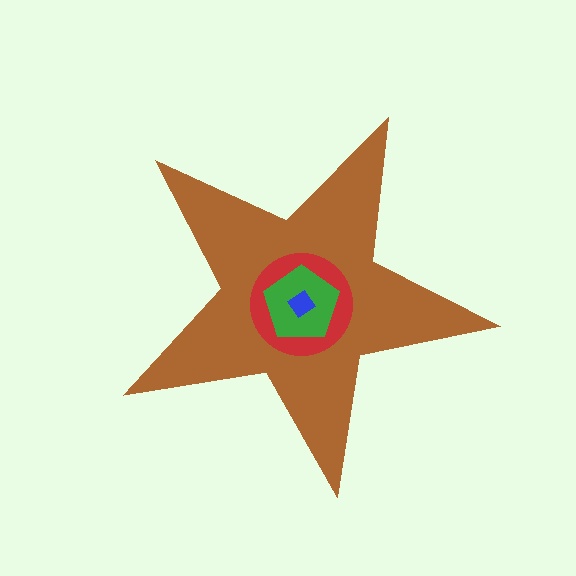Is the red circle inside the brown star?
Yes.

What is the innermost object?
The blue diamond.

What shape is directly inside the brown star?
The red circle.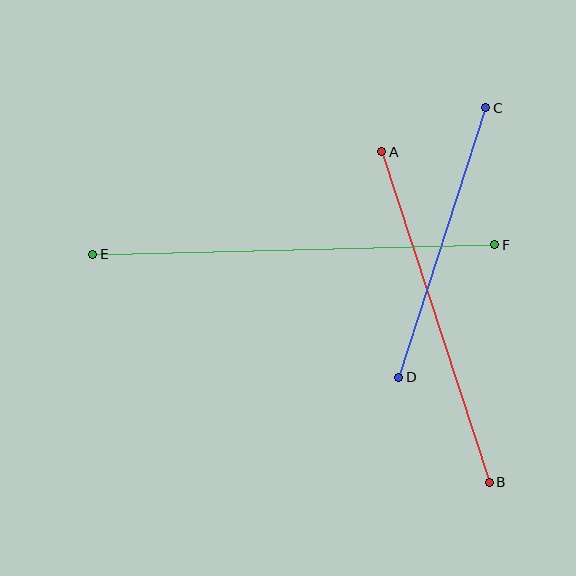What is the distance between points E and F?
The distance is approximately 402 pixels.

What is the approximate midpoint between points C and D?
The midpoint is at approximately (442, 243) pixels.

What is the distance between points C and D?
The distance is approximately 283 pixels.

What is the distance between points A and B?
The distance is approximately 348 pixels.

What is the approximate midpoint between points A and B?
The midpoint is at approximately (436, 317) pixels.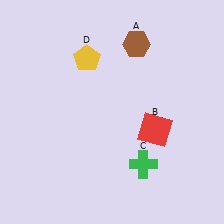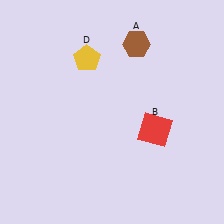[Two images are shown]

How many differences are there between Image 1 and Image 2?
There is 1 difference between the two images.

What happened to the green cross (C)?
The green cross (C) was removed in Image 2. It was in the bottom-right area of Image 1.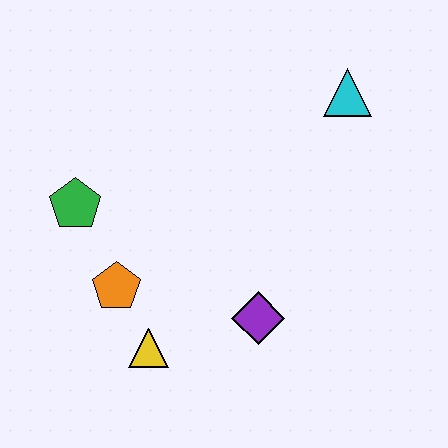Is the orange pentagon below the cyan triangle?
Yes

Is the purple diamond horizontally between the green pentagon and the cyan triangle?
Yes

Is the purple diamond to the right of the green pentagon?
Yes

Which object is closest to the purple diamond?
The yellow triangle is closest to the purple diamond.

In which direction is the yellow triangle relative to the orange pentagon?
The yellow triangle is below the orange pentagon.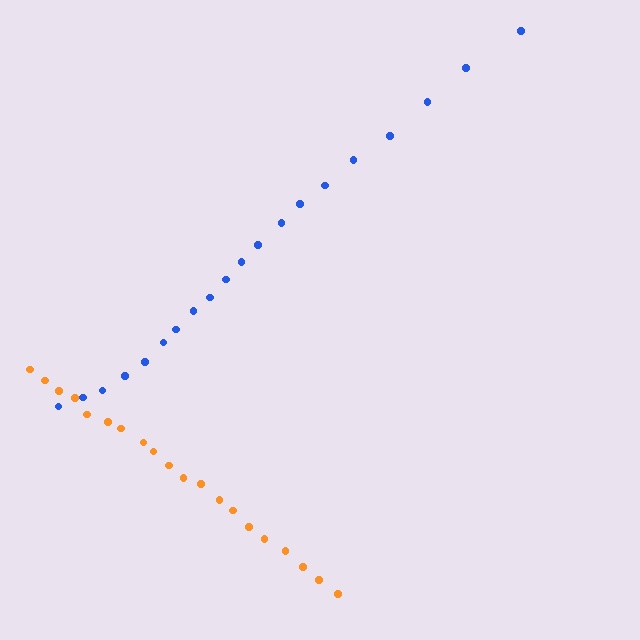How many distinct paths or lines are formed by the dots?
There are 2 distinct paths.